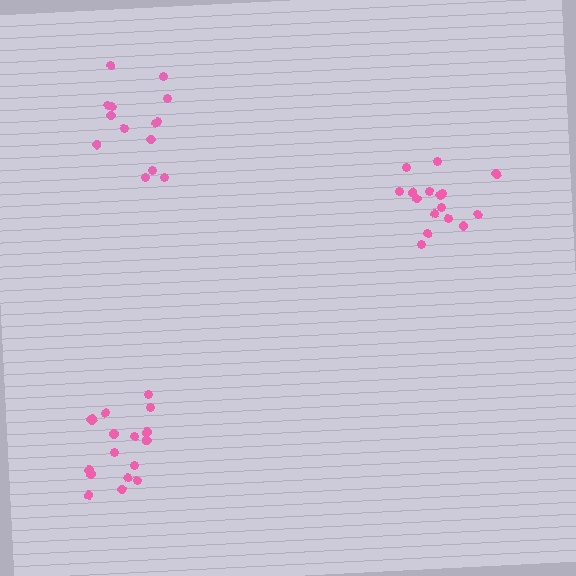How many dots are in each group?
Group 1: 17 dots, Group 2: 14 dots, Group 3: 16 dots (47 total).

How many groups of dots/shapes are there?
There are 3 groups.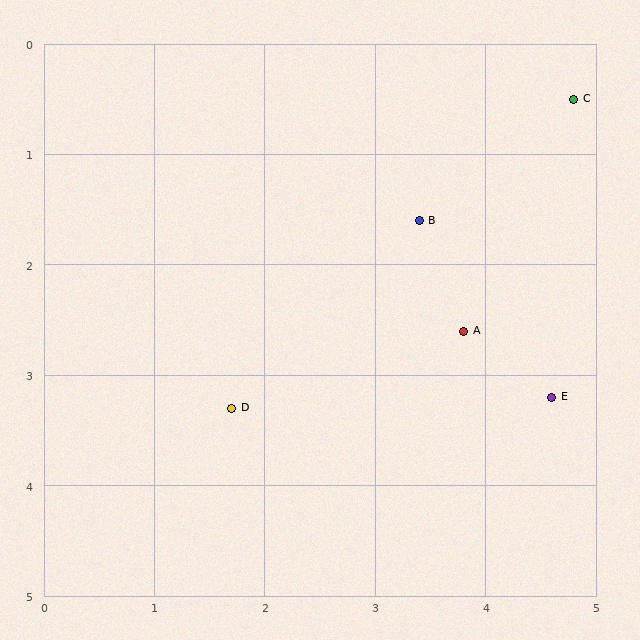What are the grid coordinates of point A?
Point A is at approximately (3.8, 2.6).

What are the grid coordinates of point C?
Point C is at approximately (4.8, 0.5).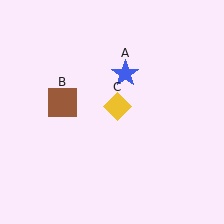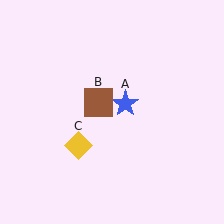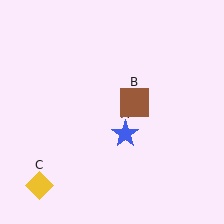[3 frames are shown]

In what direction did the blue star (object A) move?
The blue star (object A) moved down.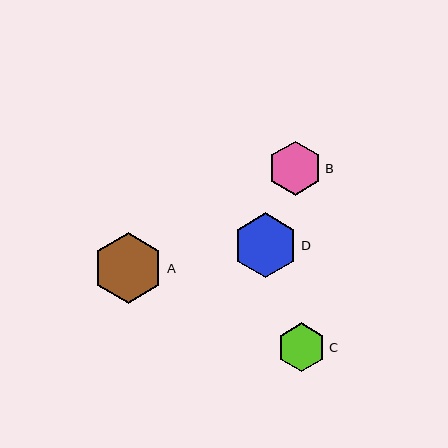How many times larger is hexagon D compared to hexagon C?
Hexagon D is approximately 1.3 times the size of hexagon C.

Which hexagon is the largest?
Hexagon A is the largest with a size of approximately 71 pixels.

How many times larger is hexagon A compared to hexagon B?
Hexagon A is approximately 1.3 times the size of hexagon B.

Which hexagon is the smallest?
Hexagon C is the smallest with a size of approximately 49 pixels.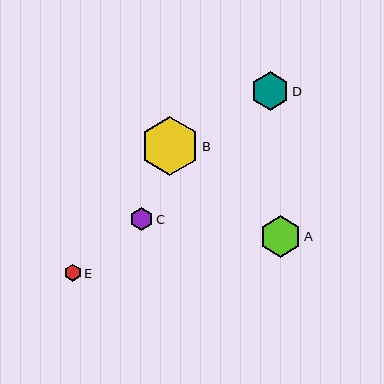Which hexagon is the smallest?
Hexagon E is the smallest with a size of approximately 17 pixels.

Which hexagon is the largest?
Hexagon B is the largest with a size of approximately 59 pixels.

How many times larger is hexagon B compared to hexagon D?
Hexagon B is approximately 1.5 times the size of hexagon D.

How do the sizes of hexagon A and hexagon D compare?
Hexagon A and hexagon D are approximately the same size.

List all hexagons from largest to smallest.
From largest to smallest: B, A, D, C, E.